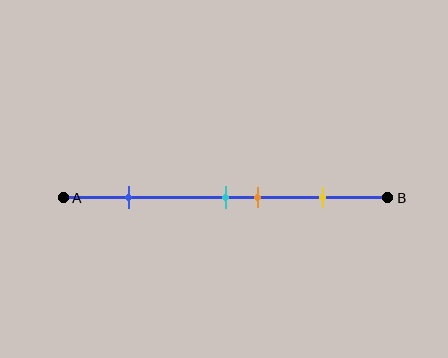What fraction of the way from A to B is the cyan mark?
The cyan mark is approximately 50% (0.5) of the way from A to B.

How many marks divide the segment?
There are 4 marks dividing the segment.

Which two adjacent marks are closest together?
The cyan and orange marks are the closest adjacent pair.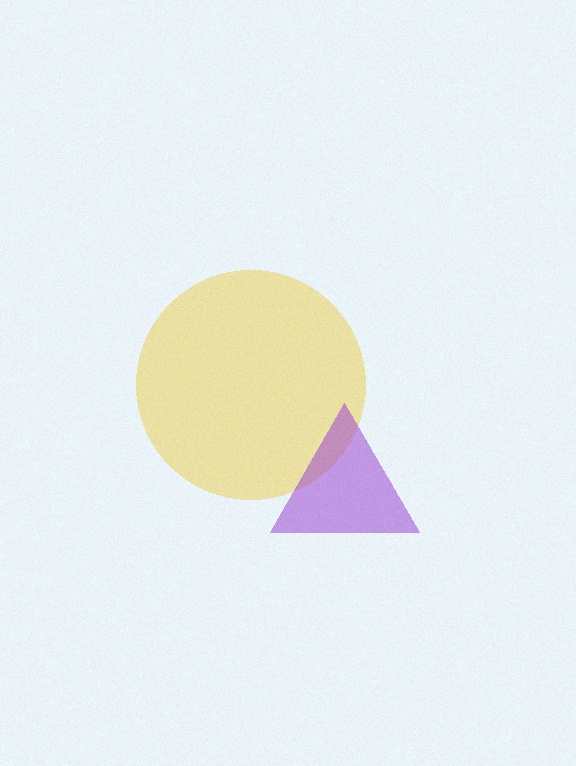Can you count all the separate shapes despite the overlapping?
Yes, there are 2 separate shapes.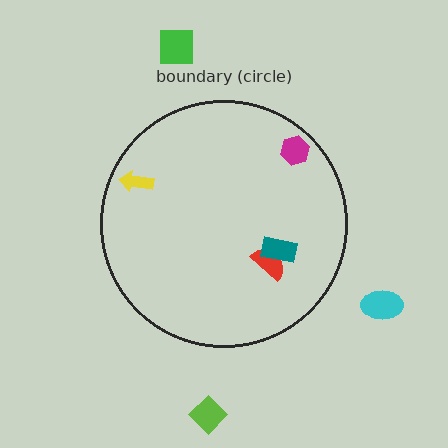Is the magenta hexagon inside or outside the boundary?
Inside.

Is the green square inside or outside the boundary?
Outside.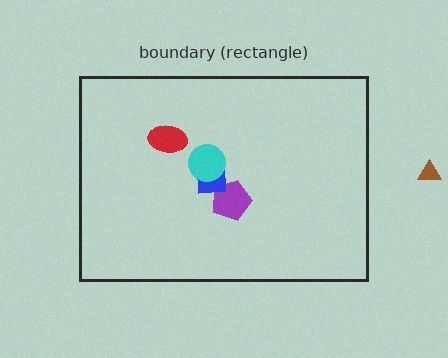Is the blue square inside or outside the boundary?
Inside.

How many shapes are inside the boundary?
4 inside, 1 outside.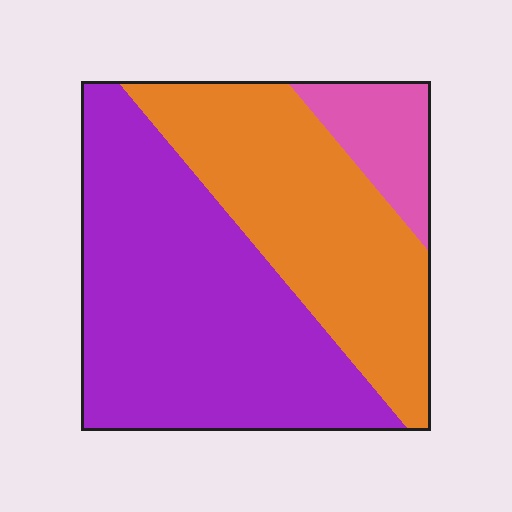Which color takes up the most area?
Purple, at roughly 50%.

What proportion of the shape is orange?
Orange takes up about three eighths (3/8) of the shape.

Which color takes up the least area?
Pink, at roughly 10%.